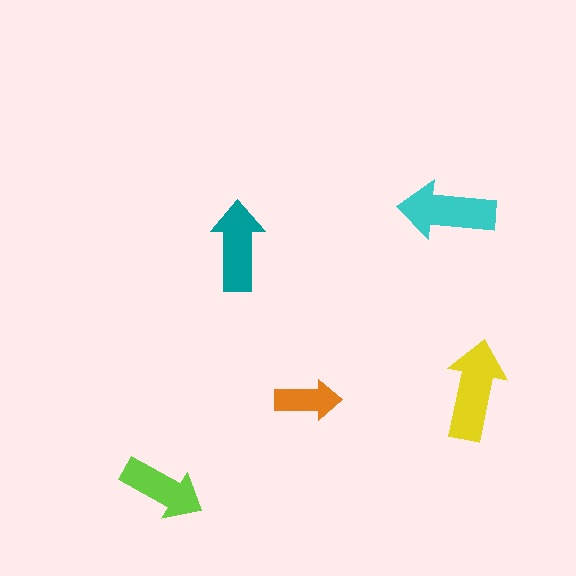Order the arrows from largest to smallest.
the yellow one, the cyan one, the teal one, the lime one, the orange one.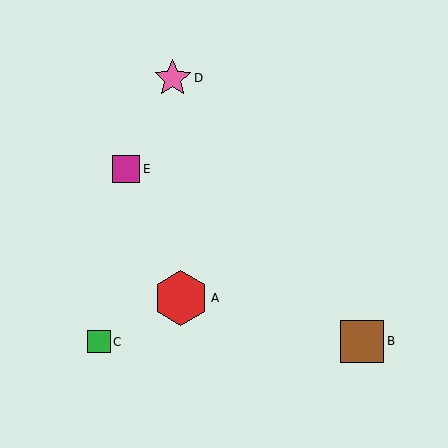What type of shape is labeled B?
Shape B is a brown square.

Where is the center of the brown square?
The center of the brown square is at (362, 341).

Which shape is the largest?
The red hexagon (labeled A) is the largest.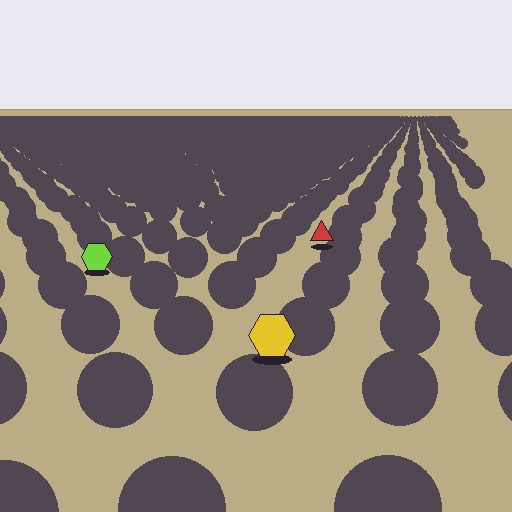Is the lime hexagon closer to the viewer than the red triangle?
Yes. The lime hexagon is closer — you can tell from the texture gradient: the ground texture is coarser near it.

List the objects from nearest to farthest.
From nearest to farthest: the yellow hexagon, the lime hexagon, the red triangle.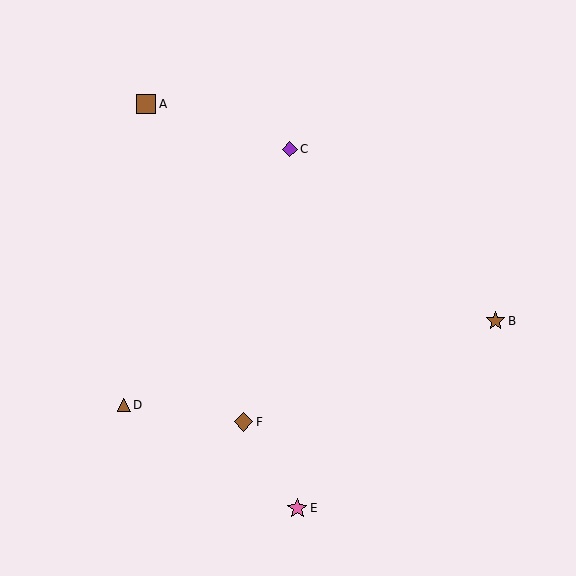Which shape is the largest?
The pink star (labeled E) is the largest.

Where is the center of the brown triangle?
The center of the brown triangle is at (124, 405).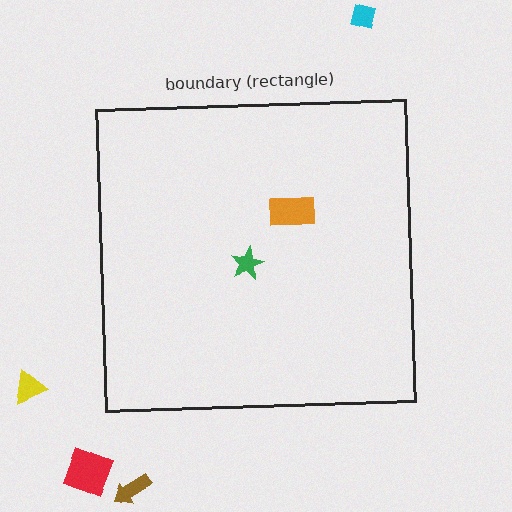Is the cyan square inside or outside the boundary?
Outside.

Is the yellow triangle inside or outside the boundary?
Outside.